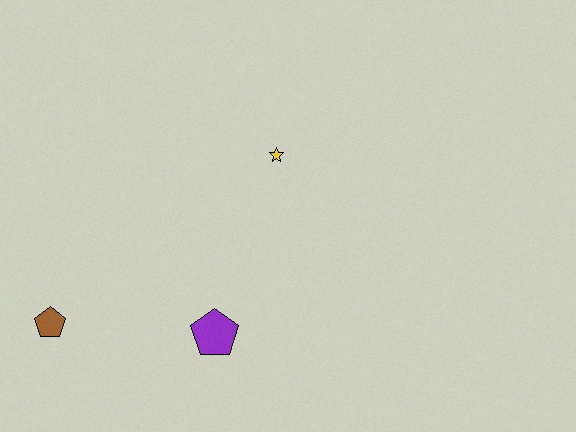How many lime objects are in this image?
There are no lime objects.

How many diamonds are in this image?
There are no diamonds.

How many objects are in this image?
There are 3 objects.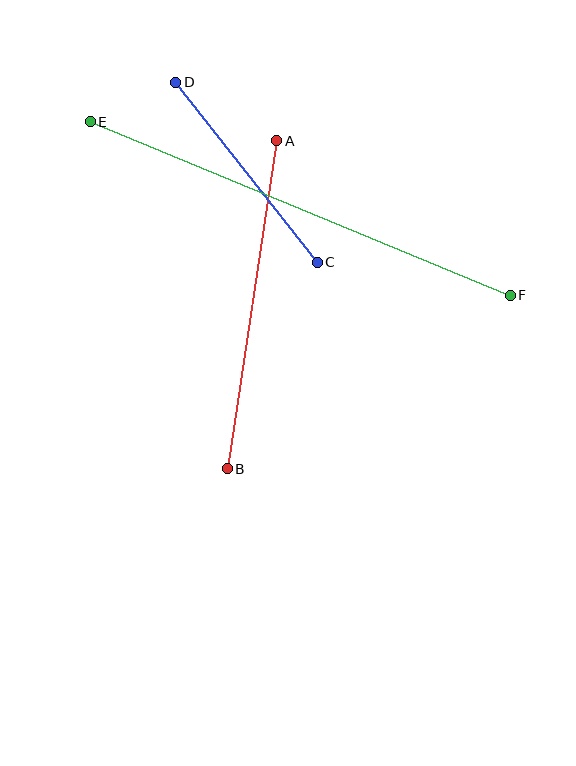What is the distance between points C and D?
The distance is approximately 229 pixels.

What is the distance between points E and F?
The distance is approximately 454 pixels.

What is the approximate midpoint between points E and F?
The midpoint is at approximately (300, 208) pixels.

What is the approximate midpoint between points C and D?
The midpoint is at approximately (246, 172) pixels.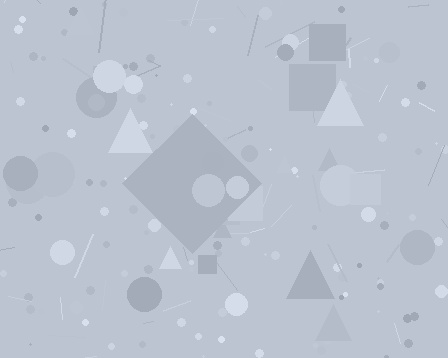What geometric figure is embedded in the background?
A diamond is embedded in the background.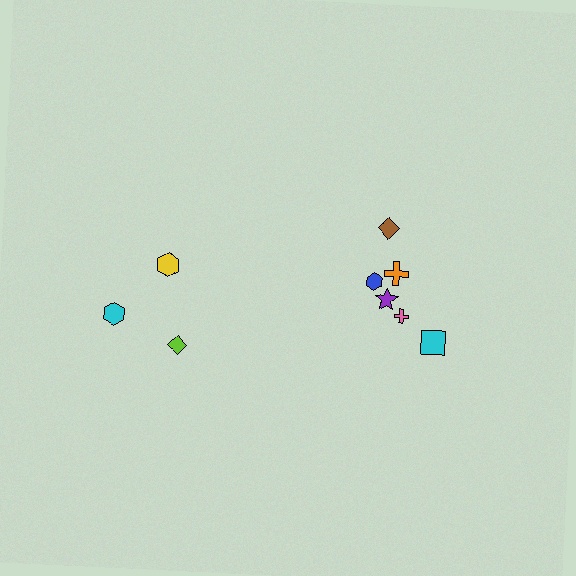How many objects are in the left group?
There are 3 objects.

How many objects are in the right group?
There are 6 objects.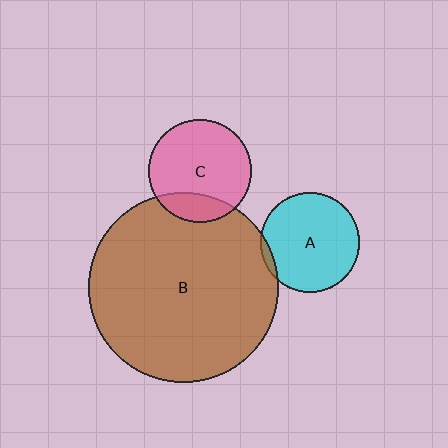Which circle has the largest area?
Circle B (brown).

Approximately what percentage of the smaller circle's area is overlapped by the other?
Approximately 5%.